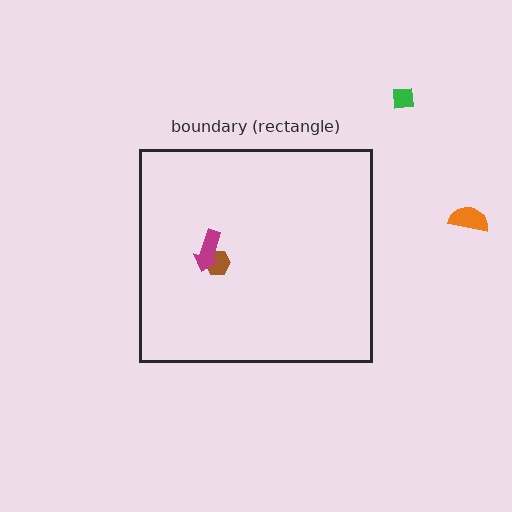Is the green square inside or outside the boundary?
Outside.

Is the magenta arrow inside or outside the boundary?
Inside.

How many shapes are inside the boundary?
2 inside, 2 outside.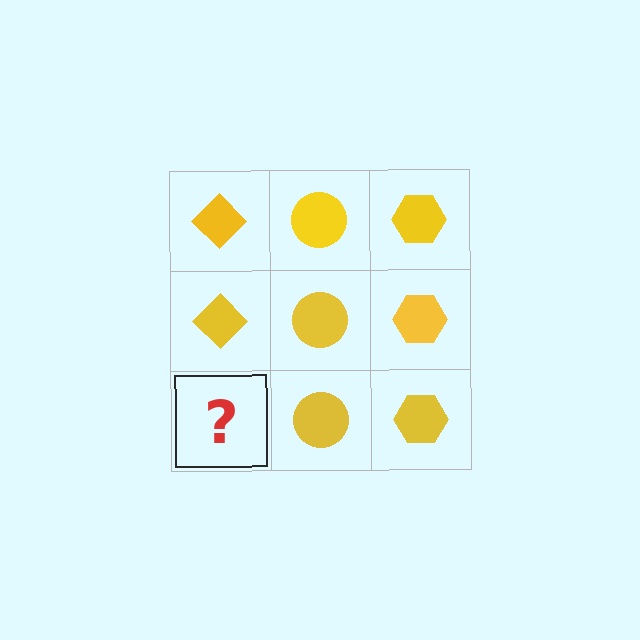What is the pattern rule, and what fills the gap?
The rule is that each column has a consistent shape. The gap should be filled with a yellow diamond.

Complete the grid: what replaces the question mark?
The question mark should be replaced with a yellow diamond.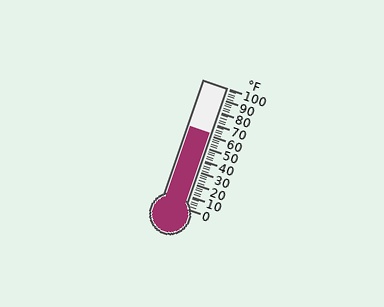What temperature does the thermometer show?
The thermometer shows approximately 62°F.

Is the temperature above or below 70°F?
The temperature is below 70°F.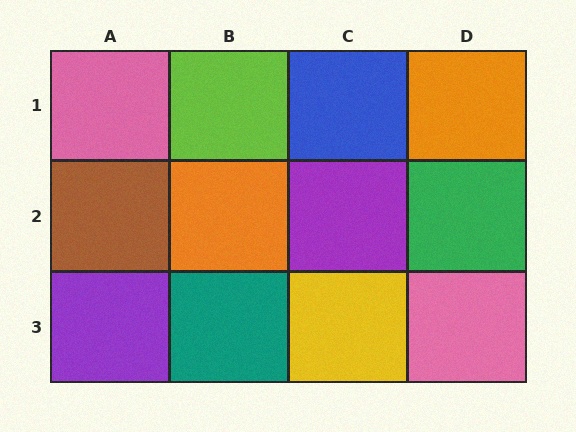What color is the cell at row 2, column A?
Brown.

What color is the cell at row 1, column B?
Lime.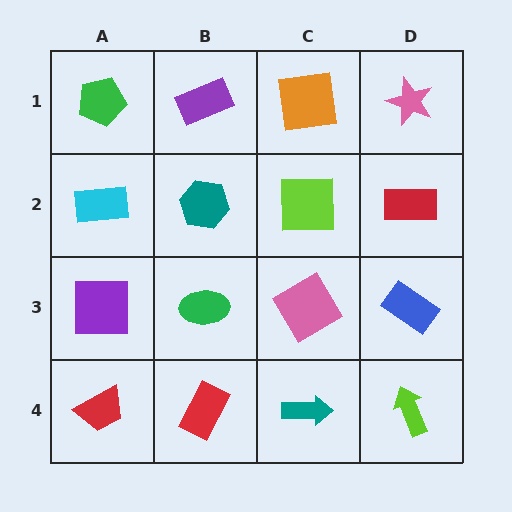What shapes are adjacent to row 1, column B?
A teal hexagon (row 2, column B), a green pentagon (row 1, column A), an orange square (row 1, column C).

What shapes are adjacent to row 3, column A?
A cyan rectangle (row 2, column A), a red trapezoid (row 4, column A), a green ellipse (row 3, column B).